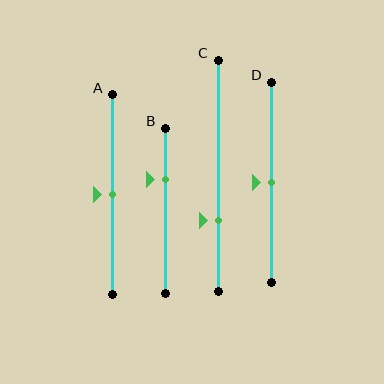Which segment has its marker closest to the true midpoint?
Segment A has its marker closest to the true midpoint.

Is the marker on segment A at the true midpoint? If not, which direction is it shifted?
Yes, the marker on segment A is at the true midpoint.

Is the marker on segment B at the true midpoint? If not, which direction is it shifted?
No, the marker on segment B is shifted upward by about 19% of the segment length.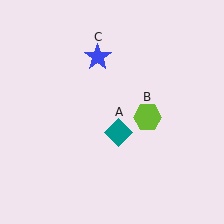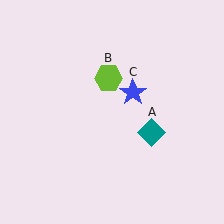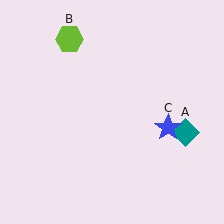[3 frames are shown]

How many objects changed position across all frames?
3 objects changed position: teal diamond (object A), lime hexagon (object B), blue star (object C).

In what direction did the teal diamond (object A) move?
The teal diamond (object A) moved right.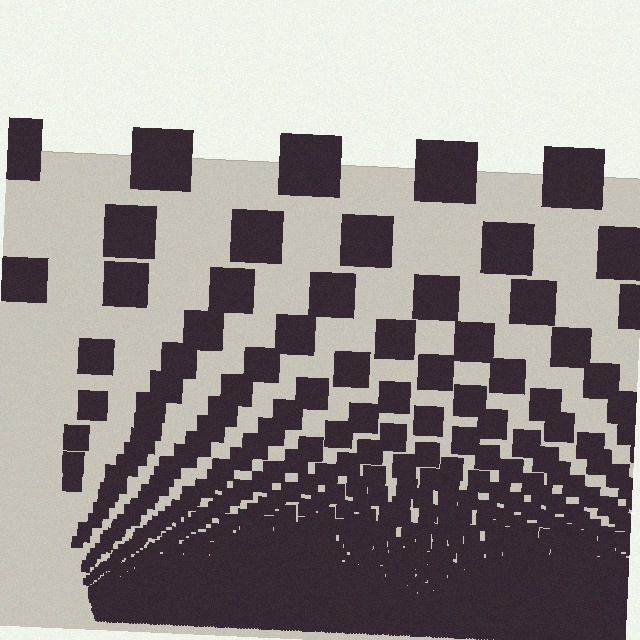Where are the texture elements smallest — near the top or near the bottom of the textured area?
Near the bottom.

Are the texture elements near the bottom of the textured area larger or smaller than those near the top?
Smaller. The gradient is inverted — elements near the bottom are smaller and denser.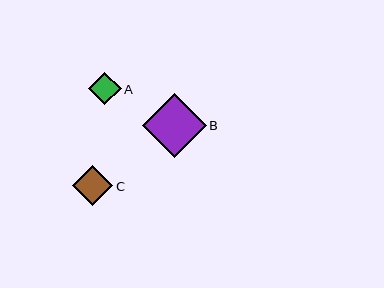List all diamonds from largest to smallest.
From largest to smallest: B, C, A.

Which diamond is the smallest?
Diamond A is the smallest with a size of approximately 32 pixels.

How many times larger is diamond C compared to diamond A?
Diamond C is approximately 1.3 times the size of diamond A.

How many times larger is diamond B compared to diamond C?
Diamond B is approximately 1.6 times the size of diamond C.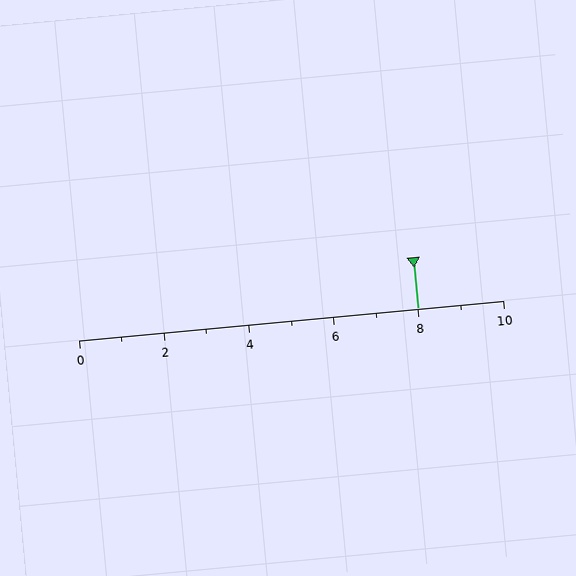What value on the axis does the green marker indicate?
The marker indicates approximately 8.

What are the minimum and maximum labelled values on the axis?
The axis runs from 0 to 10.